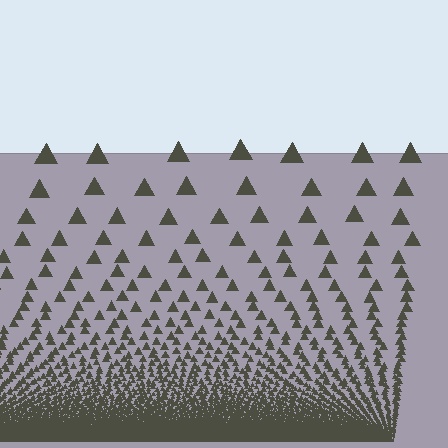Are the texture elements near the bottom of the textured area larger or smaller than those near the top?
Smaller. The gradient is inverted — elements near the bottom are smaller and denser.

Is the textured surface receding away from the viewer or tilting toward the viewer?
The surface appears to tilt toward the viewer. Texture elements get larger and sparser toward the top.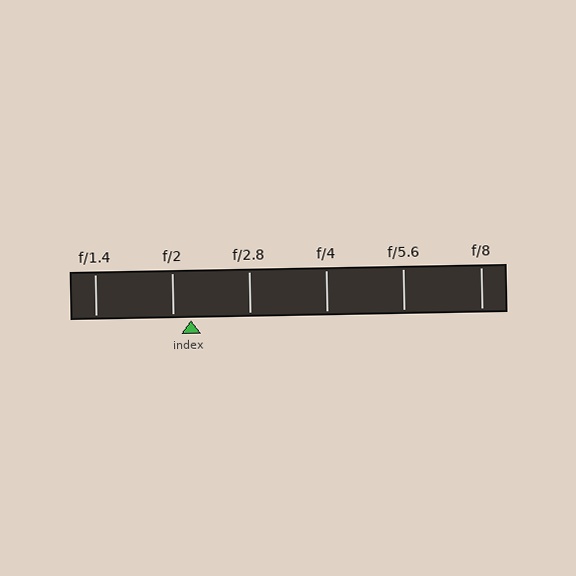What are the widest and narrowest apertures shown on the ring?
The widest aperture shown is f/1.4 and the narrowest is f/8.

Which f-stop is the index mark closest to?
The index mark is closest to f/2.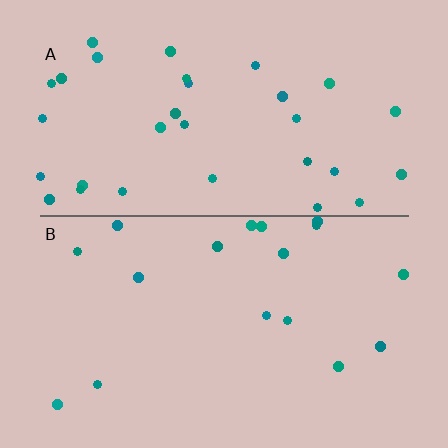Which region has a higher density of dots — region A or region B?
A (the top).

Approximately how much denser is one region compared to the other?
Approximately 1.9× — region A over region B.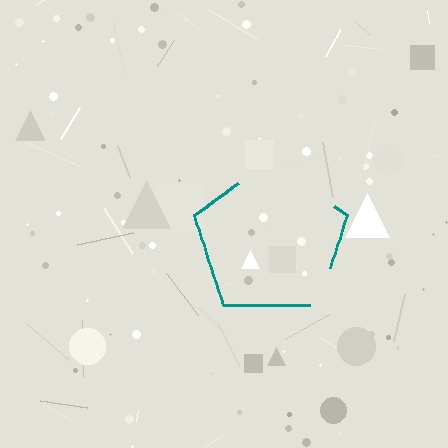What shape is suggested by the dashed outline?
The dashed outline suggests a pentagon.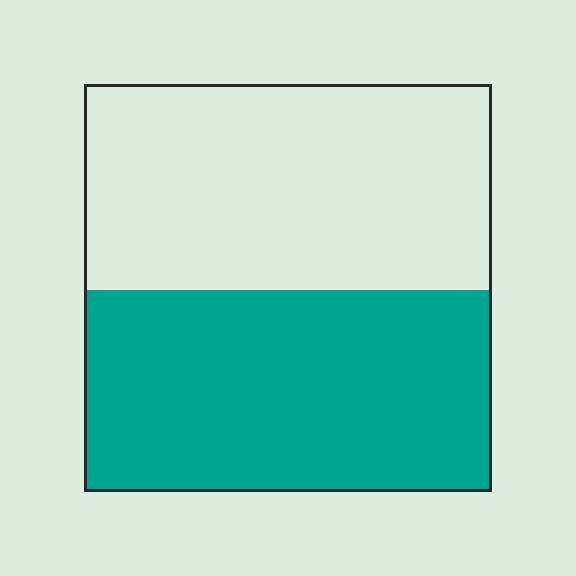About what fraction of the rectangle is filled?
About one half (1/2).